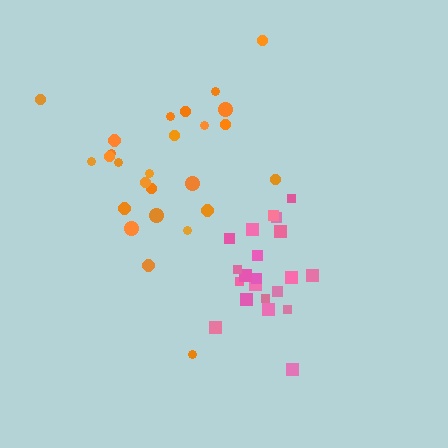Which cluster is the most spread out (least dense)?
Orange.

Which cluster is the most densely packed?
Pink.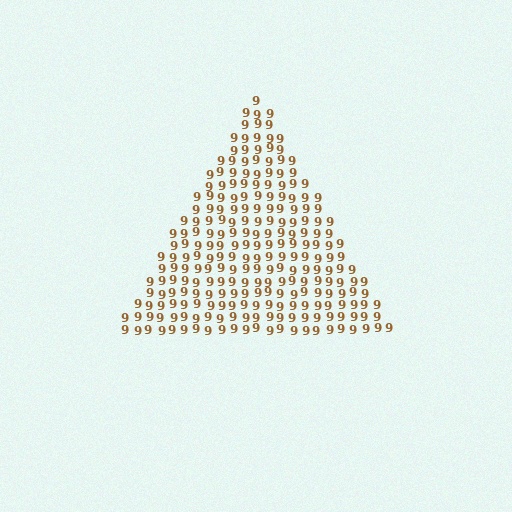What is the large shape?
The large shape is a triangle.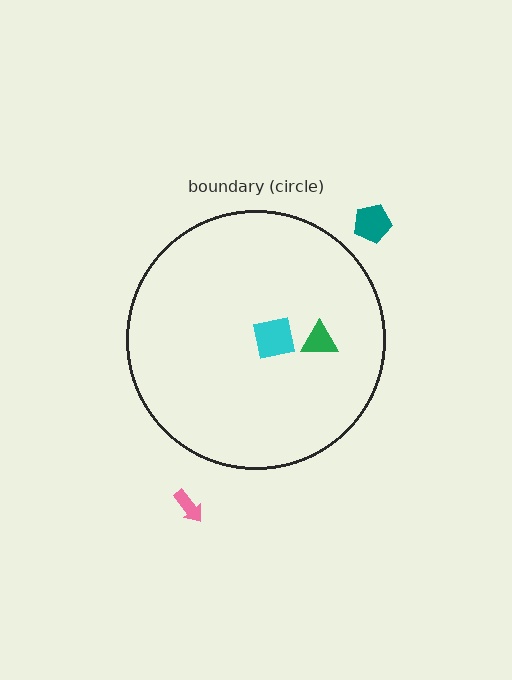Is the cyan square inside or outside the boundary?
Inside.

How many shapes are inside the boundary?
2 inside, 2 outside.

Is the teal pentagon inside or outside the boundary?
Outside.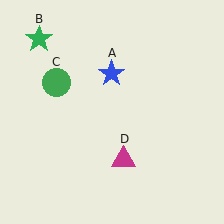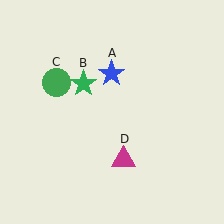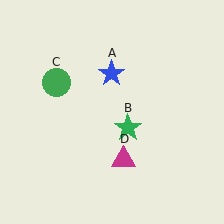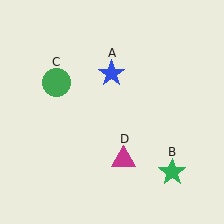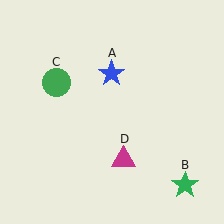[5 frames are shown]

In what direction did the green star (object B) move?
The green star (object B) moved down and to the right.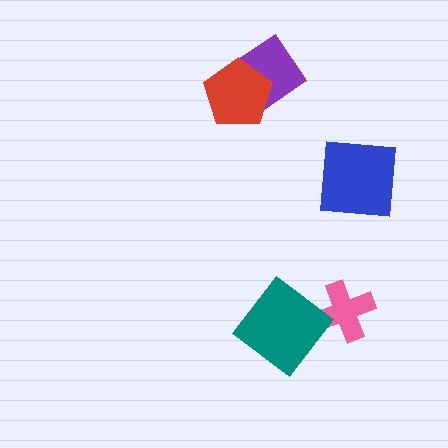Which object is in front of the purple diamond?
The red pentagon is in front of the purple diamond.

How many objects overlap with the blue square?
0 objects overlap with the blue square.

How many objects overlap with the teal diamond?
0 objects overlap with the teal diamond.